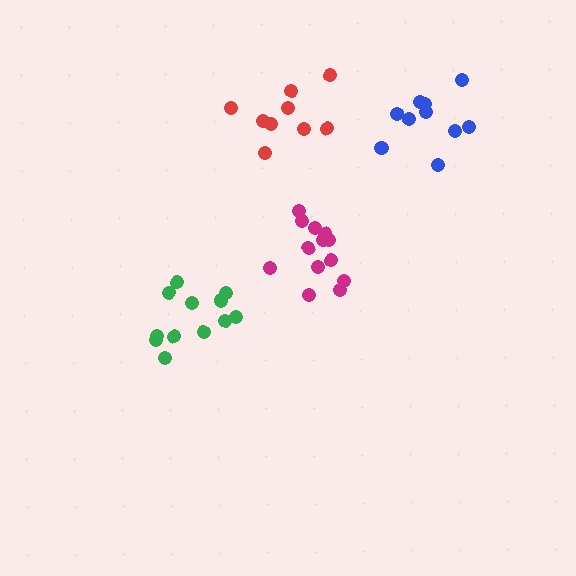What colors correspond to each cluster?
The clusters are colored: red, magenta, green, blue.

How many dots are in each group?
Group 1: 9 dots, Group 2: 13 dots, Group 3: 12 dots, Group 4: 10 dots (44 total).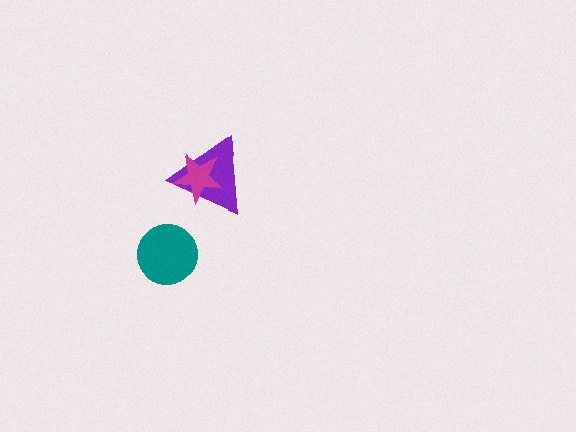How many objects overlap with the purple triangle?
1 object overlaps with the purple triangle.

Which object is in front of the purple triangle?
The magenta star is in front of the purple triangle.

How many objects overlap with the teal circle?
0 objects overlap with the teal circle.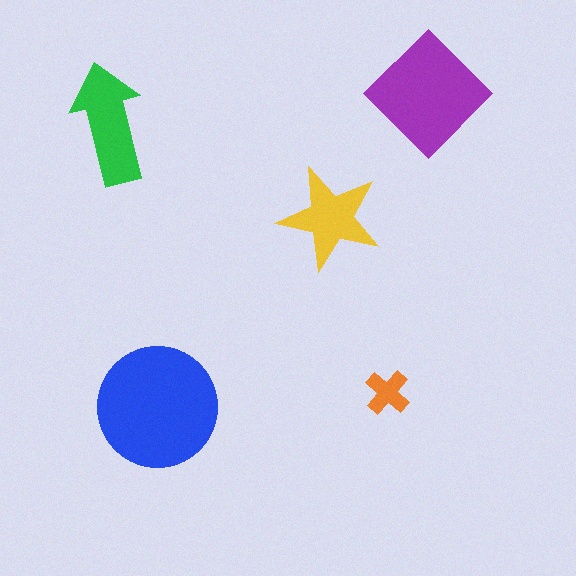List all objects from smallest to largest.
The orange cross, the yellow star, the green arrow, the purple diamond, the blue circle.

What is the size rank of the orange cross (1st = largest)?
5th.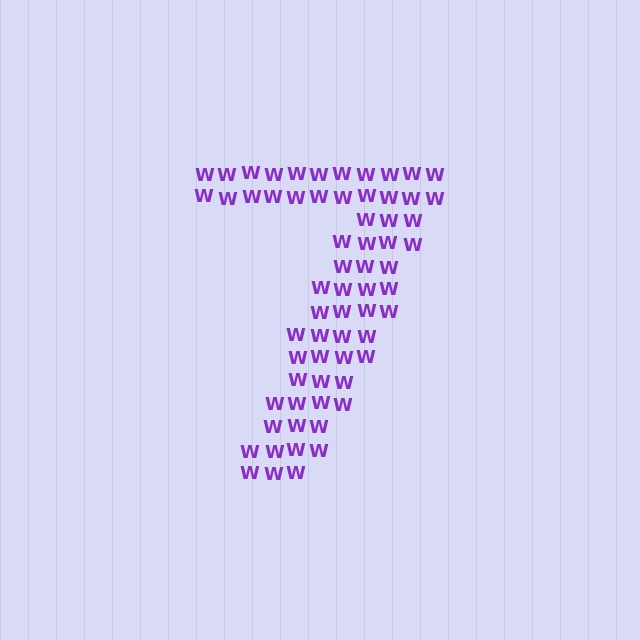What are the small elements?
The small elements are letter W's.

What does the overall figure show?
The overall figure shows the digit 7.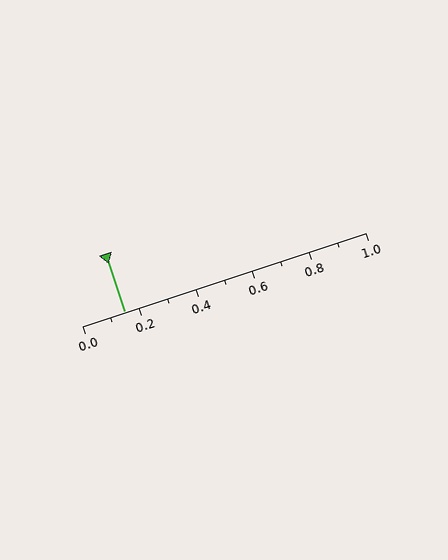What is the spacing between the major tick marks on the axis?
The major ticks are spaced 0.2 apart.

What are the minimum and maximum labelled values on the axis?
The axis runs from 0.0 to 1.0.